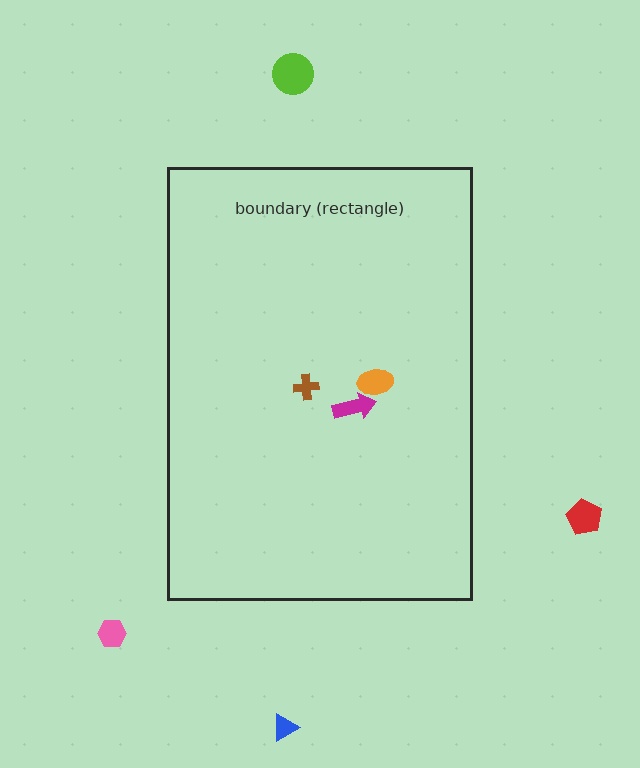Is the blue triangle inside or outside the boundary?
Outside.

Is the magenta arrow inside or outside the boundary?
Inside.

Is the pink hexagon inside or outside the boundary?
Outside.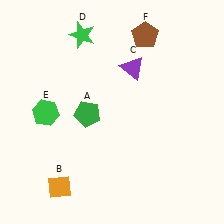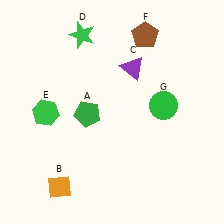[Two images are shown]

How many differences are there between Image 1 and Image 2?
There is 1 difference between the two images.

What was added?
A green circle (G) was added in Image 2.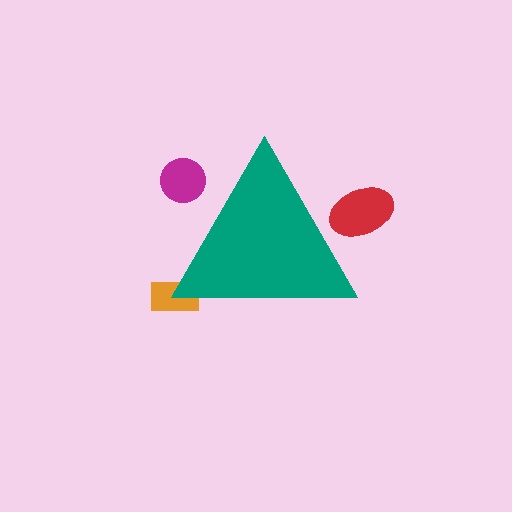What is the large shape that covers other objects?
A teal triangle.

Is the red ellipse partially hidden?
Yes, the red ellipse is partially hidden behind the teal triangle.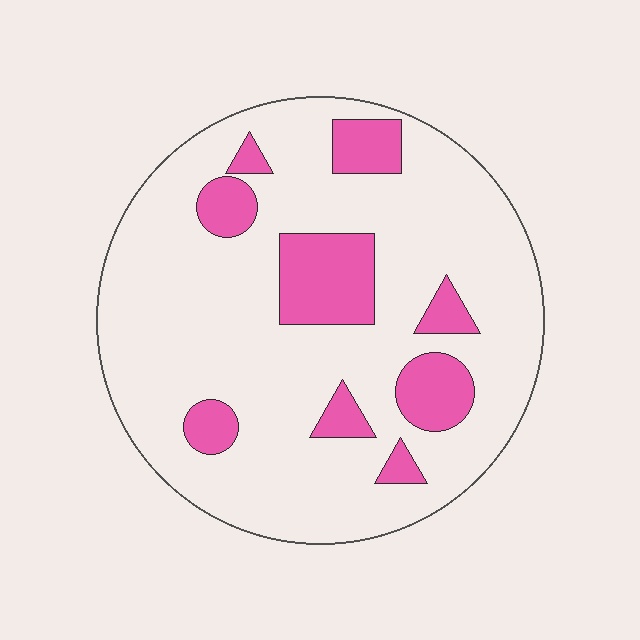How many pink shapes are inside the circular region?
9.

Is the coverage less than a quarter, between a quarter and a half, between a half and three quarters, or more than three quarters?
Less than a quarter.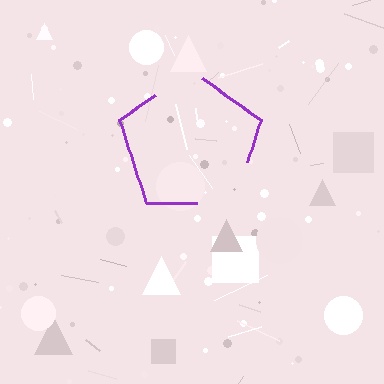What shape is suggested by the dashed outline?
The dashed outline suggests a pentagon.